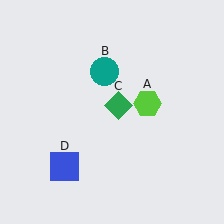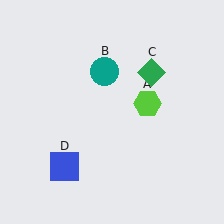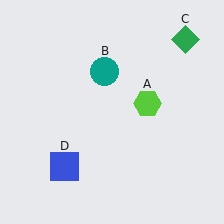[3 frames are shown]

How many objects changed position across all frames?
1 object changed position: green diamond (object C).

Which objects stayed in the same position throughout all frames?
Lime hexagon (object A) and teal circle (object B) and blue square (object D) remained stationary.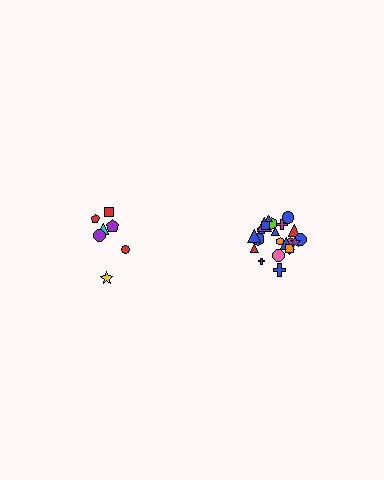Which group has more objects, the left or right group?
The right group.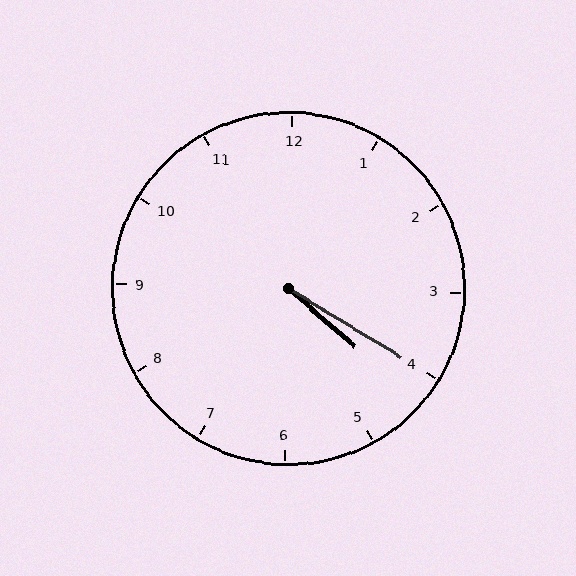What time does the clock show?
4:20.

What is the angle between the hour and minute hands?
Approximately 10 degrees.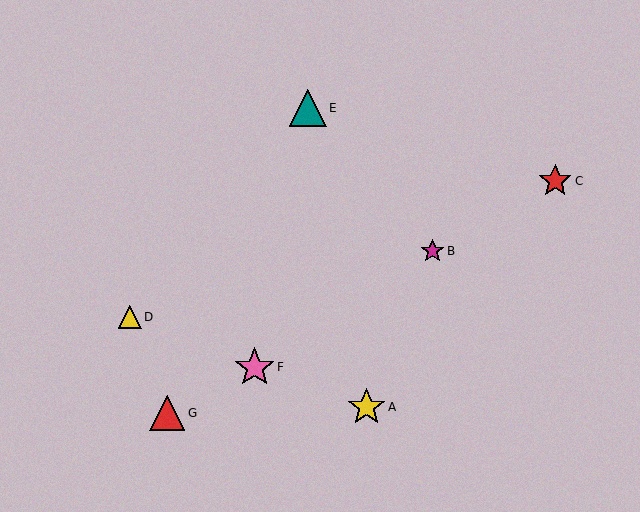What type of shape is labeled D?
Shape D is a yellow triangle.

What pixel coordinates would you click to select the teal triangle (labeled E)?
Click at (308, 108) to select the teal triangle E.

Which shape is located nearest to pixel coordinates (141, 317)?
The yellow triangle (labeled D) at (130, 317) is nearest to that location.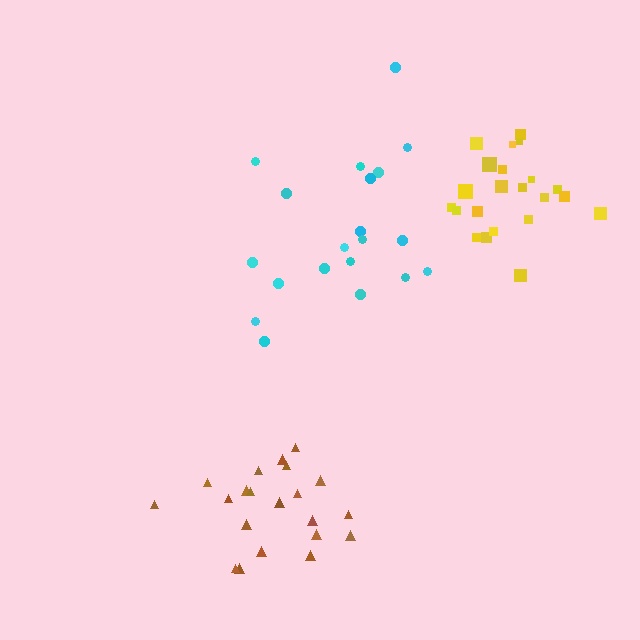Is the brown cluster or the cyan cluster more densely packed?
Brown.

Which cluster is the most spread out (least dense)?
Cyan.